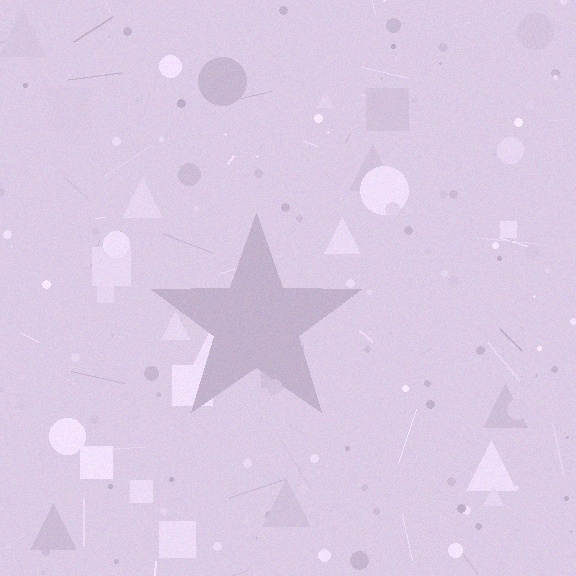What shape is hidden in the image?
A star is hidden in the image.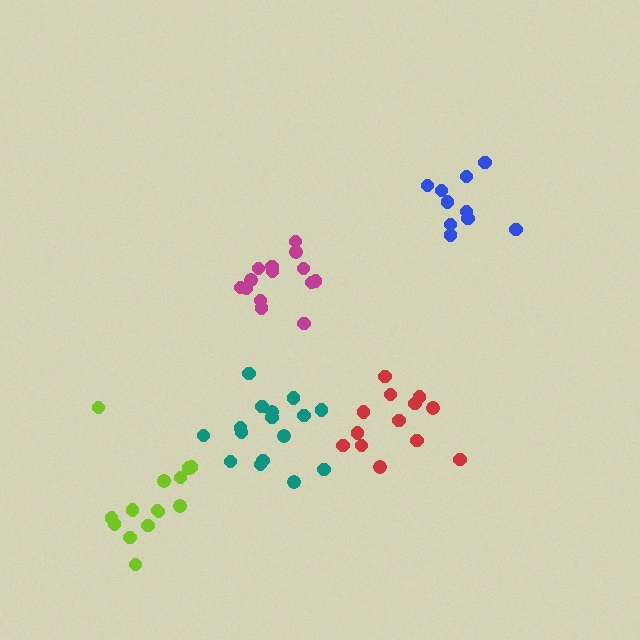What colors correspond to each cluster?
The clusters are colored: magenta, red, blue, teal, lime.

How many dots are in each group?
Group 1: 14 dots, Group 2: 13 dots, Group 3: 10 dots, Group 4: 16 dots, Group 5: 14 dots (67 total).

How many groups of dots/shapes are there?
There are 5 groups.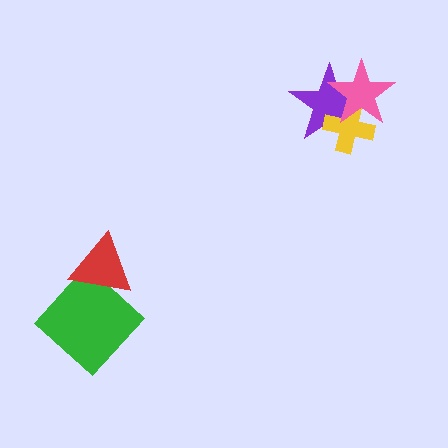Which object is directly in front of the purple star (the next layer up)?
The yellow cross is directly in front of the purple star.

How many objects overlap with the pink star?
2 objects overlap with the pink star.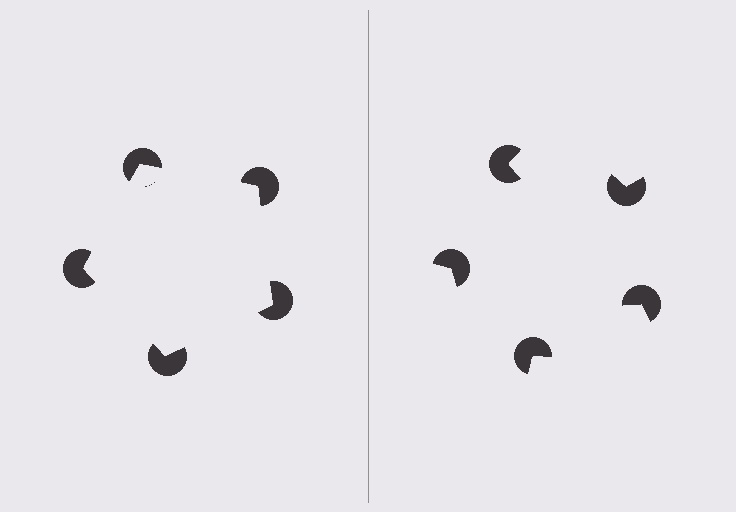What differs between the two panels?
The pac-man discs are positioned identically on both sides; only the wedge orientations differ. On the left they align to a pentagon; on the right they are misaligned.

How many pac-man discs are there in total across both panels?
10 — 5 on each side.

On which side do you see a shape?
An illusory pentagon appears on the left side. On the right side the wedge cuts are rotated, so no coherent shape forms.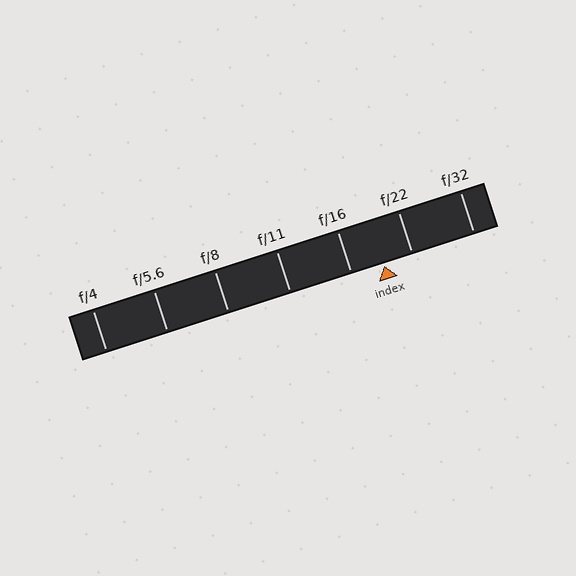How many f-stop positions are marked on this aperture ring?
There are 7 f-stop positions marked.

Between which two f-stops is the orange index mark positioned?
The index mark is between f/16 and f/22.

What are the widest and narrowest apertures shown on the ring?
The widest aperture shown is f/4 and the narrowest is f/32.